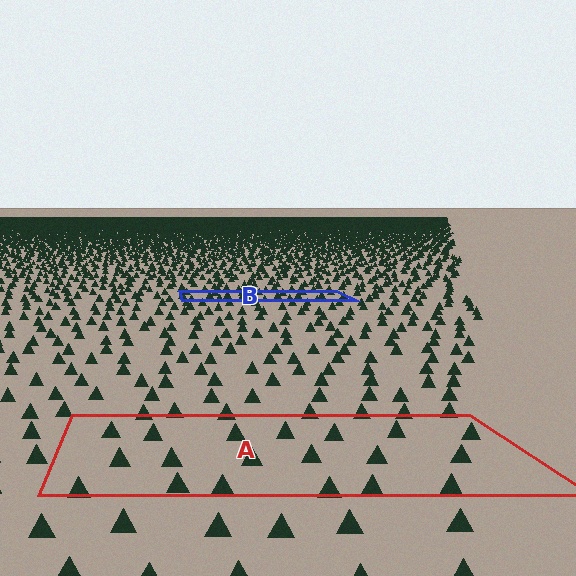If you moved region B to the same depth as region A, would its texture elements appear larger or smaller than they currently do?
They would appear larger. At a closer depth, the same texture elements are projected at a bigger on-screen size.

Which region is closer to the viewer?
Region A is closer. The texture elements there are larger and more spread out.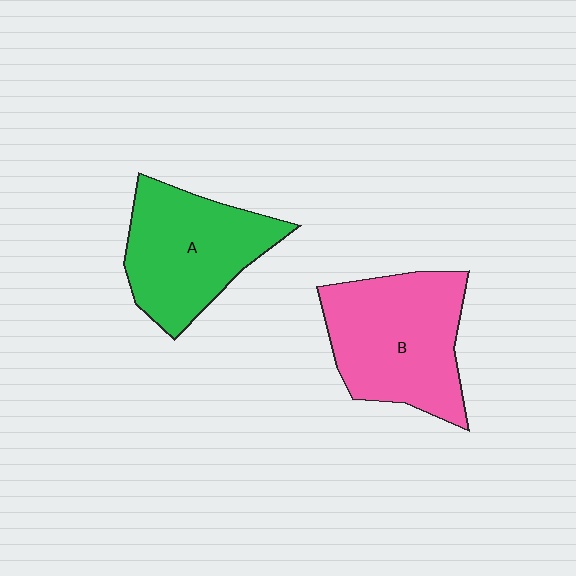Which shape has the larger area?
Shape B (pink).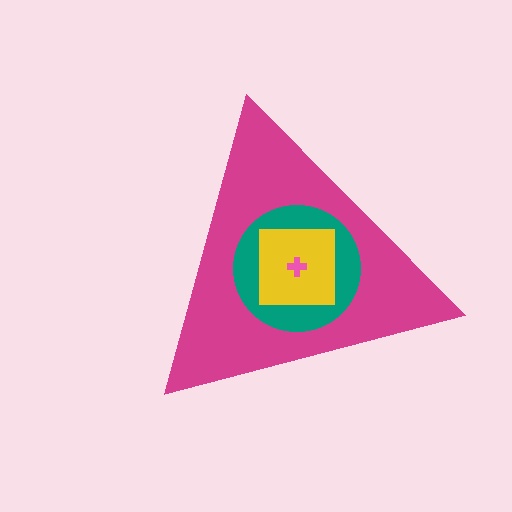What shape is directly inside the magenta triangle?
The teal circle.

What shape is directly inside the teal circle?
The yellow square.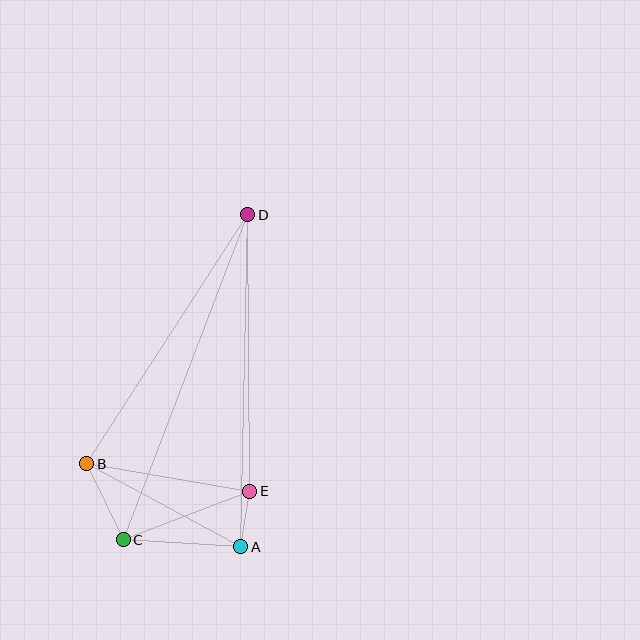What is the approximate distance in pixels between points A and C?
The distance between A and C is approximately 118 pixels.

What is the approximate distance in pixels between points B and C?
The distance between B and C is approximately 84 pixels.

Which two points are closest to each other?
Points A and E are closest to each other.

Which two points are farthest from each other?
Points C and D are farthest from each other.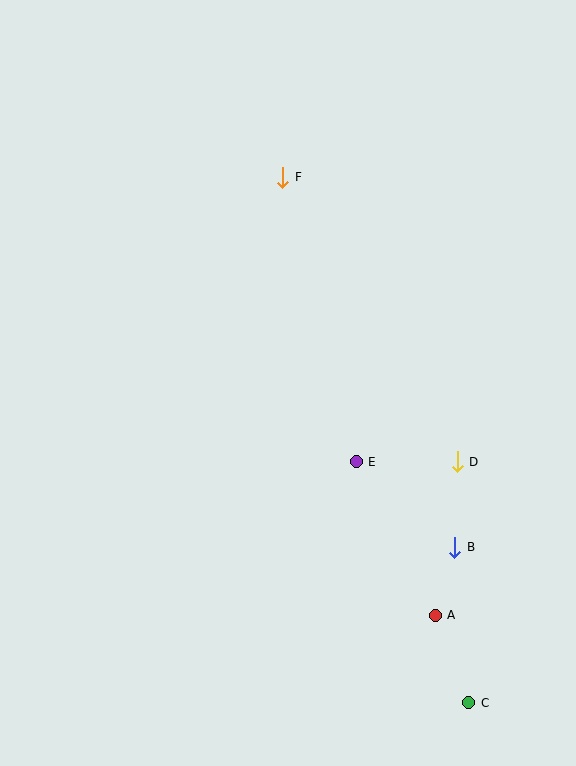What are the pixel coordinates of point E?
Point E is at (356, 462).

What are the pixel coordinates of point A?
Point A is at (435, 615).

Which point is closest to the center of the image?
Point E at (356, 462) is closest to the center.